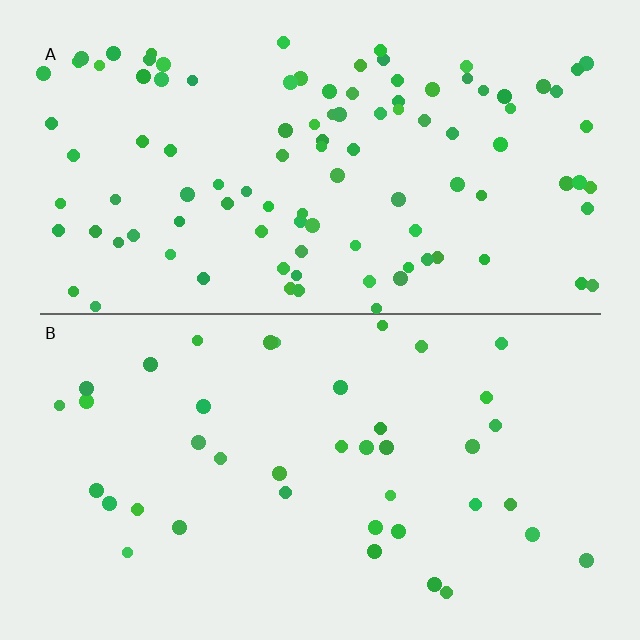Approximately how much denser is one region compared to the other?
Approximately 2.6× — region A over region B.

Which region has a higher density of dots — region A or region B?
A (the top).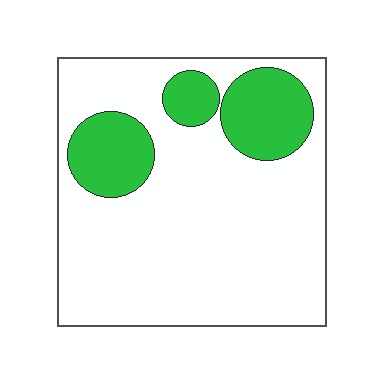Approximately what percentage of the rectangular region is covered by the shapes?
Approximately 20%.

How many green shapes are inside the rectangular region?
3.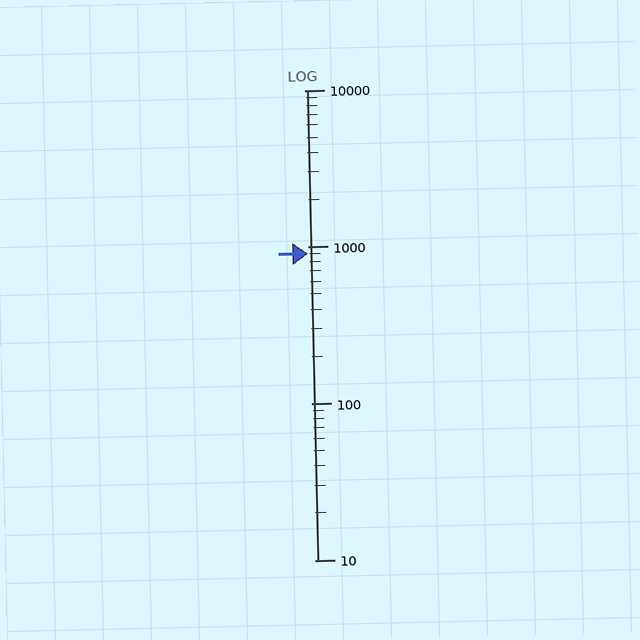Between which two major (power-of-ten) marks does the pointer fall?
The pointer is between 100 and 1000.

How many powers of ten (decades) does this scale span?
The scale spans 3 decades, from 10 to 10000.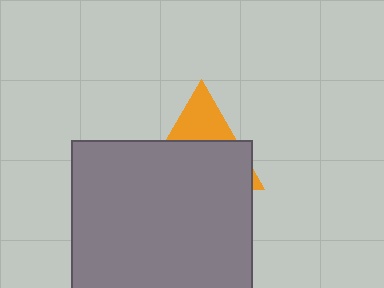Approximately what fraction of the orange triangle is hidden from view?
Roughly 68% of the orange triangle is hidden behind the gray square.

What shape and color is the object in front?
The object in front is a gray square.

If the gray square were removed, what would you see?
You would see the complete orange triangle.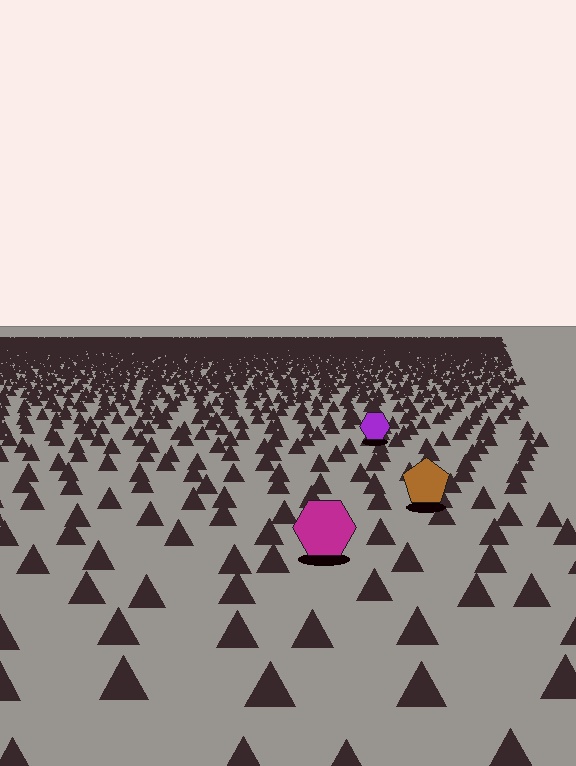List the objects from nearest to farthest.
From nearest to farthest: the magenta hexagon, the brown pentagon, the purple hexagon.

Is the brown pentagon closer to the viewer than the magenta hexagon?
No. The magenta hexagon is closer — you can tell from the texture gradient: the ground texture is coarser near it.